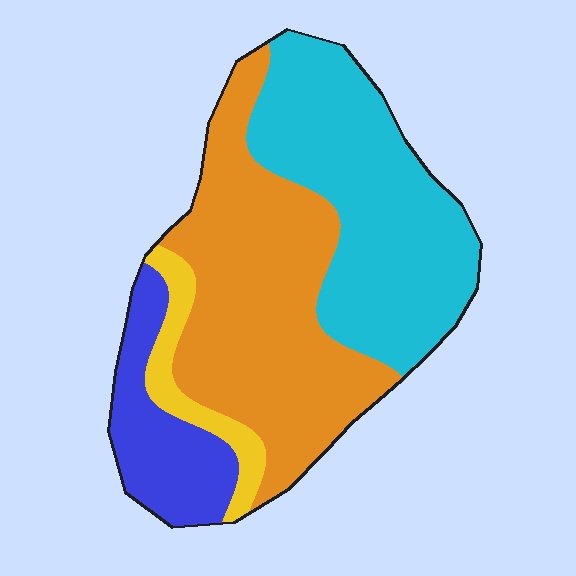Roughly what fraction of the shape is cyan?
Cyan takes up about three eighths (3/8) of the shape.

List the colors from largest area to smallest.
From largest to smallest: orange, cyan, blue, yellow.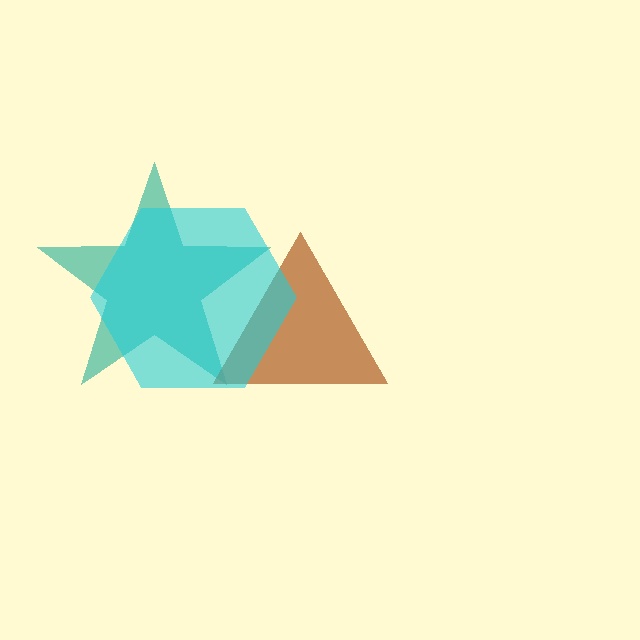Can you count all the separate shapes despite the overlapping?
Yes, there are 3 separate shapes.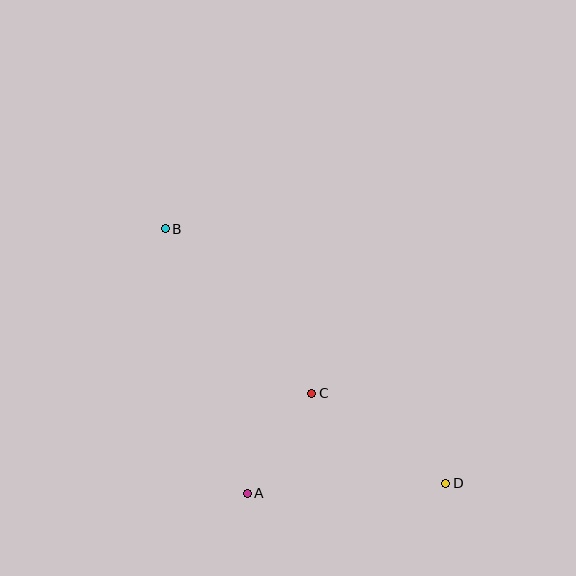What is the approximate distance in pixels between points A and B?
The distance between A and B is approximately 277 pixels.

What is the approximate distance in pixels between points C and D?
The distance between C and D is approximately 162 pixels.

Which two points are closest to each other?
Points A and C are closest to each other.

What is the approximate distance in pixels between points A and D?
The distance between A and D is approximately 199 pixels.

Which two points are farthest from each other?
Points B and D are farthest from each other.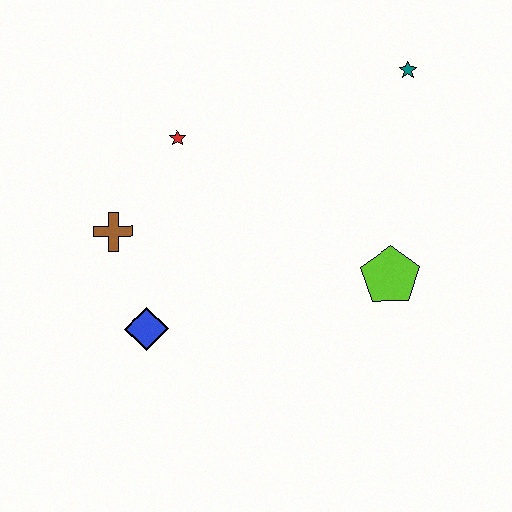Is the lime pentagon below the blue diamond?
No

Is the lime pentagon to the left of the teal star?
Yes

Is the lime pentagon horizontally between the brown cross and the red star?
No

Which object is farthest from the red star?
The lime pentagon is farthest from the red star.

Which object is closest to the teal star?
The lime pentagon is closest to the teal star.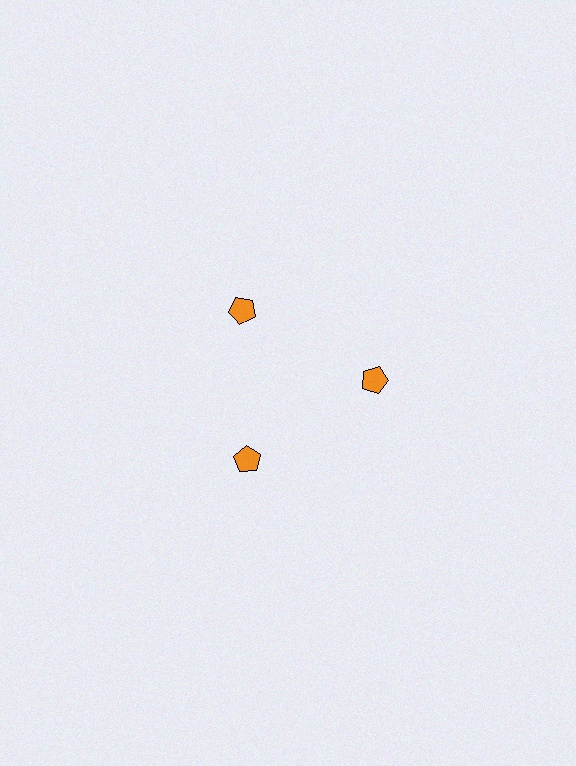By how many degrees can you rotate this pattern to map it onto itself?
The pattern maps onto itself every 120 degrees of rotation.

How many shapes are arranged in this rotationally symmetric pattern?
There are 3 shapes, arranged in 3 groups of 1.